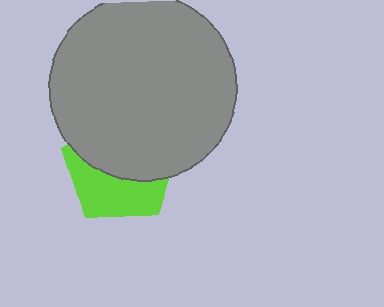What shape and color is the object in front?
The object in front is a gray circle.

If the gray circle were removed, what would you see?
You would see the complete lime pentagon.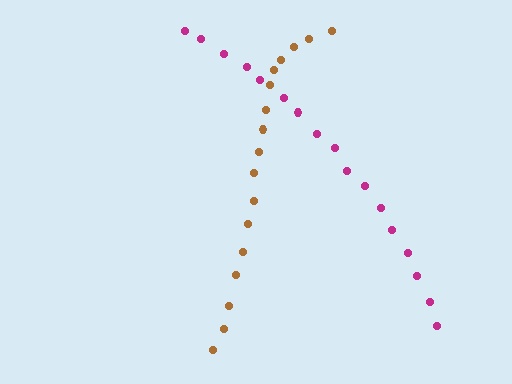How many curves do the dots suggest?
There are 2 distinct paths.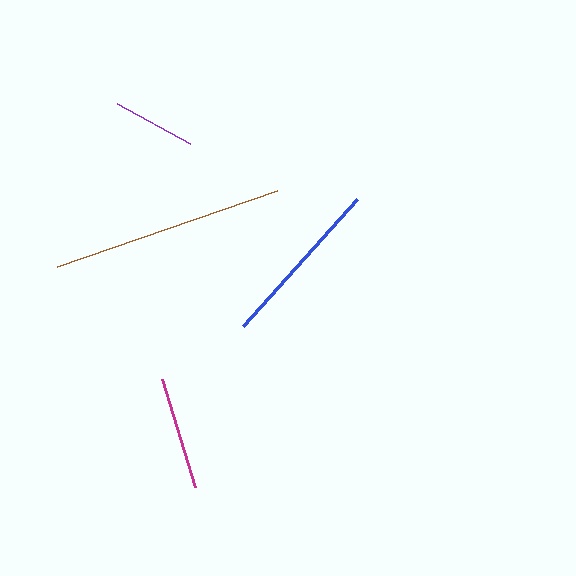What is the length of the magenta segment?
The magenta segment is approximately 112 pixels long.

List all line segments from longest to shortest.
From longest to shortest: brown, blue, magenta, purple.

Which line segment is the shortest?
The purple line is the shortest at approximately 83 pixels.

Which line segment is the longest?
The brown line is the longest at approximately 233 pixels.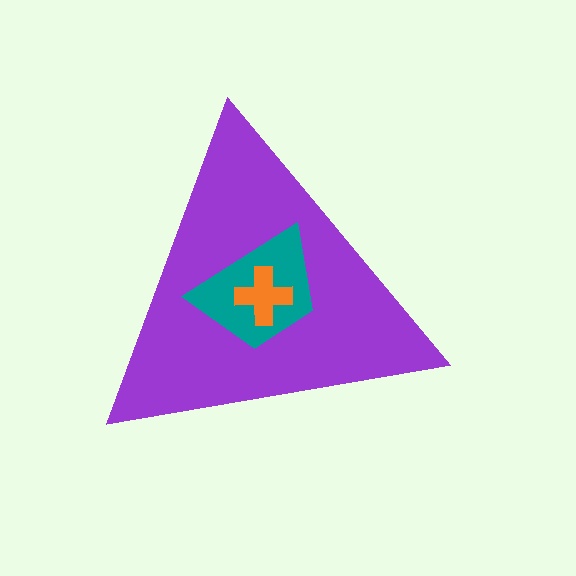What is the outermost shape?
The purple triangle.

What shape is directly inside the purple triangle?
The teal trapezoid.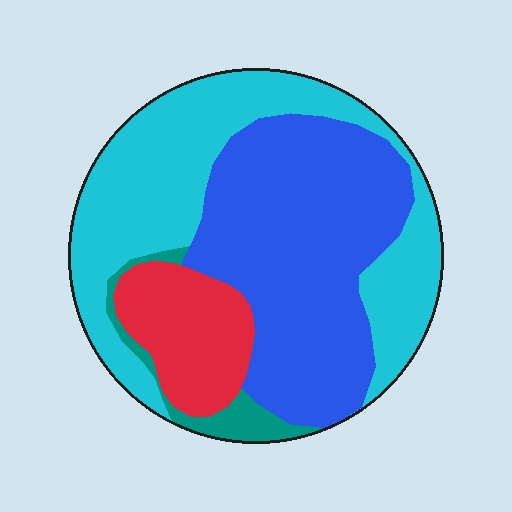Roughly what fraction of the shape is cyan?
Cyan covers about 40% of the shape.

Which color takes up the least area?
Teal, at roughly 5%.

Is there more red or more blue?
Blue.